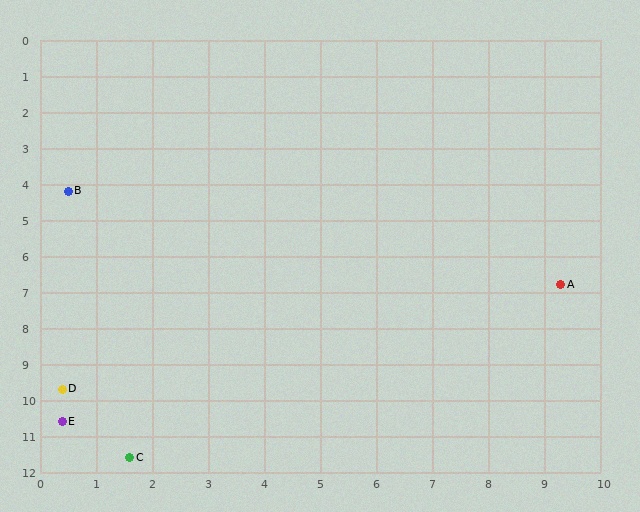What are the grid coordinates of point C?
Point C is at approximately (1.6, 11.6).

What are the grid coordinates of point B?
Point B is at approximately (0.5, 4.2).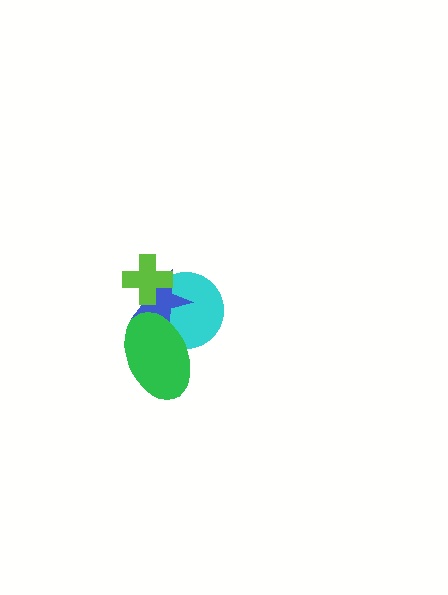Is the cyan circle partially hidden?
Yes, it is partially covered by another shape.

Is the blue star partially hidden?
Yes, it is partially covered by another shape.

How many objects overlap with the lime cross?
2 objects overlap with the lime cross.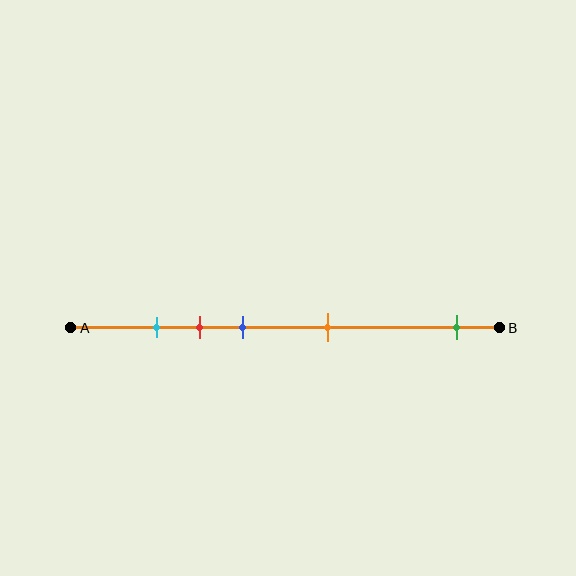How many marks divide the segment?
There are 5 marks dividing the segment.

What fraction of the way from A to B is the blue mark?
The blue mark is approximately 40% (0.4) of the way from A to B.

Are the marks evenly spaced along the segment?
No, the marks are not evenly spaced.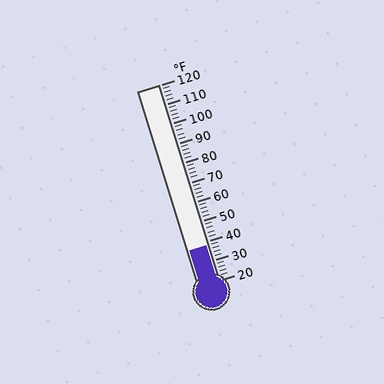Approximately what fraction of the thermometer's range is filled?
The thermometer is filled to approximately 20% of its range.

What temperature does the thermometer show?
The thermometer shows approximately 38°F.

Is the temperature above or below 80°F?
The temperature is below 80°F.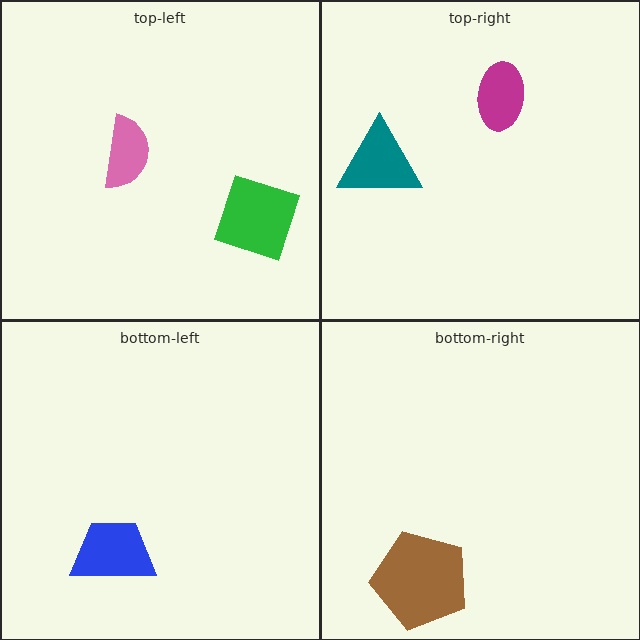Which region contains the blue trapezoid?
The bottom-left region.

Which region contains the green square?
The top-left region.